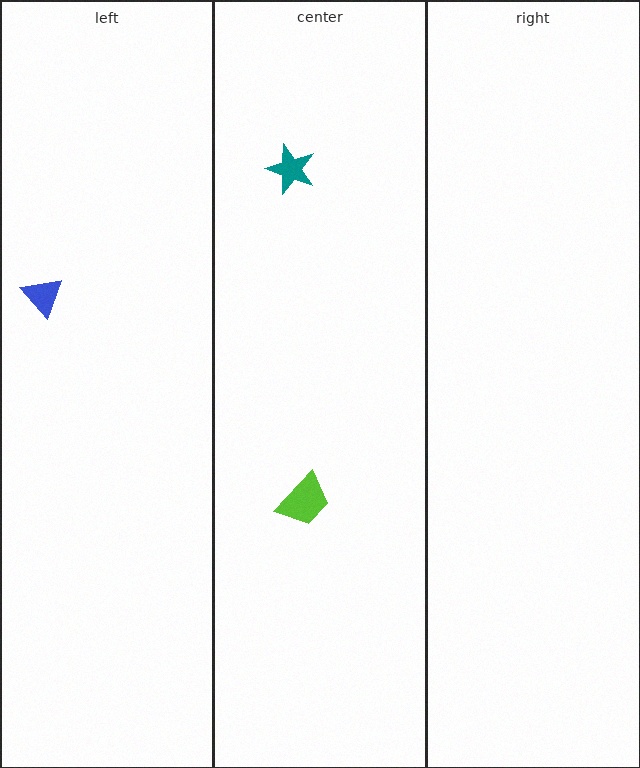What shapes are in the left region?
The blue triangle.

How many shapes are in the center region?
2.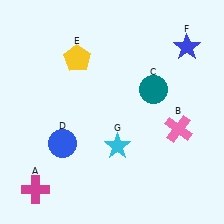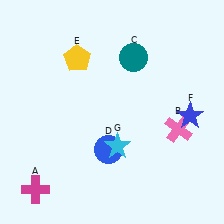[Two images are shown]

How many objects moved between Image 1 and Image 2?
3 objects moved between the two images.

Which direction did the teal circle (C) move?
The teal circle (C) moved up.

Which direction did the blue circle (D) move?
The blue circle (D) moved right.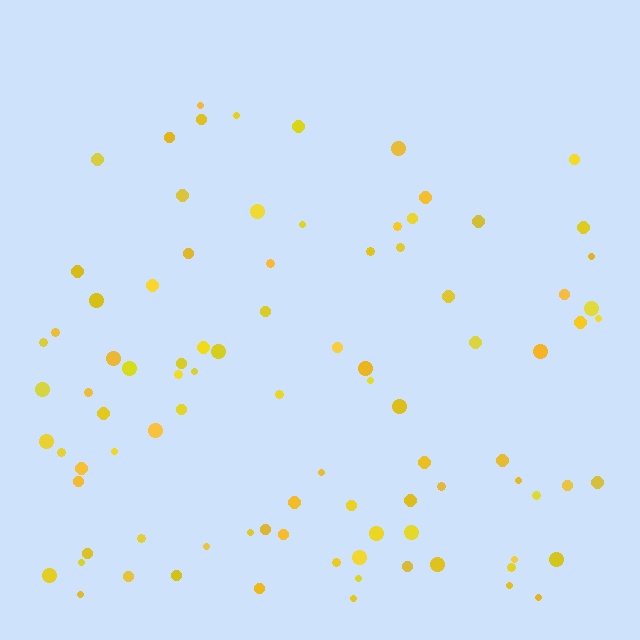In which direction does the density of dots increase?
From top to bottom, with the bottom side densest.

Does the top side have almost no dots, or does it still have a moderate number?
Still a moderate number, just noticeably fewer than the bottom.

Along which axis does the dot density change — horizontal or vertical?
Vertical.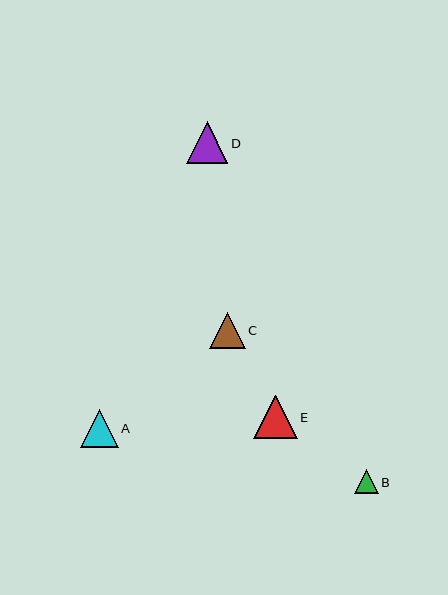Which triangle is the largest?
Triangle E is the largest with a size of approximately 44 pixels.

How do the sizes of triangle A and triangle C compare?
Triangle A and triangle C are approximately the same size.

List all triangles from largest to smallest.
From largest to smallest: E, D, A, C, B.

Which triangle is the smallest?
Triangle B is the smallest with a size of approximately 24 pixels.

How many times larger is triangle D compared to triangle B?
Triangle D is approximately 1.8 times the size of triangle B.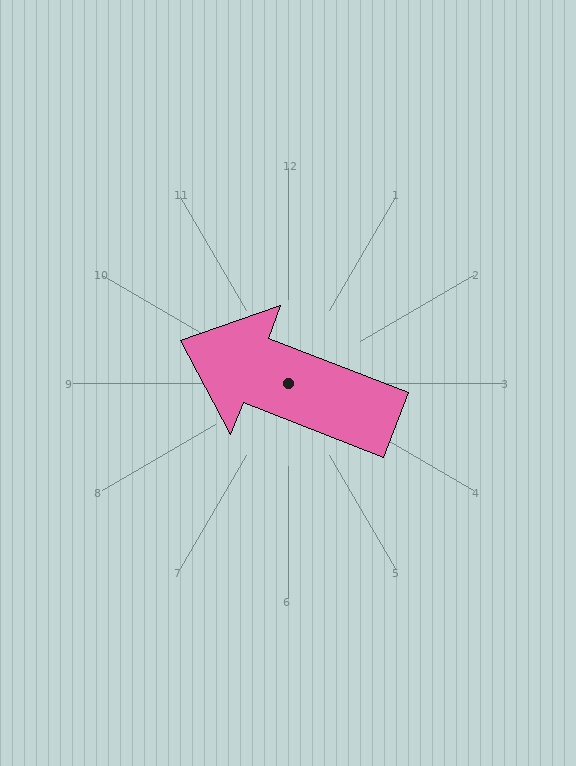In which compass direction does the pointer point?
West.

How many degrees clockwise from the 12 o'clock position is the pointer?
Approximately 291 degrees.